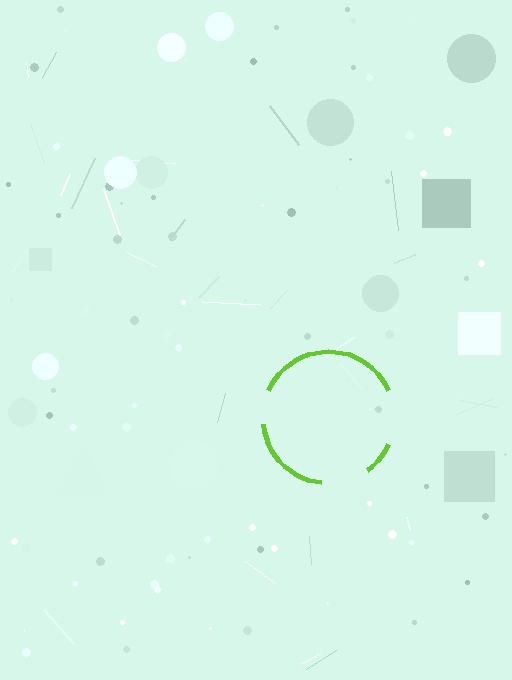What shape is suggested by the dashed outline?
The dashed outline suggests a circle.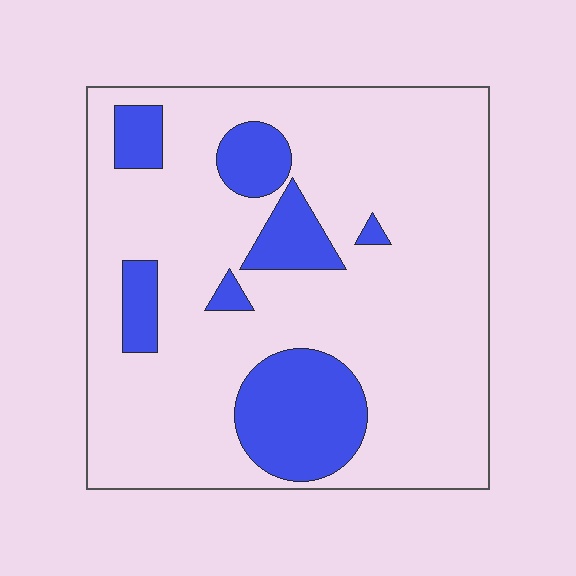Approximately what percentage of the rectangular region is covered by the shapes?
Approximately 20%.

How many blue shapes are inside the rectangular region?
7.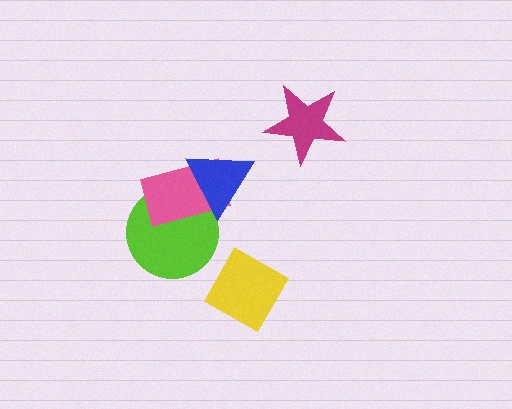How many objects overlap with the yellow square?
0 objects overlap with the yellow square.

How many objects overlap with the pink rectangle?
2 objects overlap with the pink rectangle.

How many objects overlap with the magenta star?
0 objects overlap with the magenta star.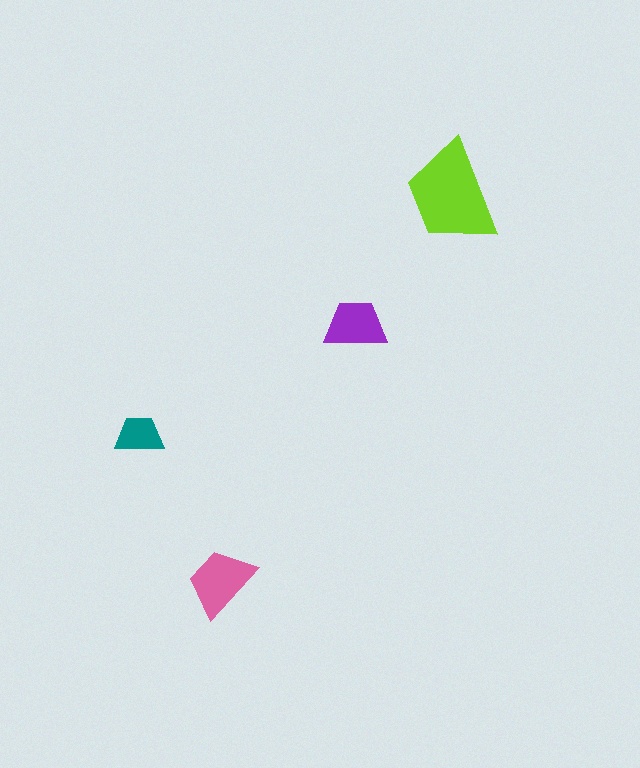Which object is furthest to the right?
The lime trapezoid is rightmost.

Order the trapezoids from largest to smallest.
the lime one, the pink one, the purple one, the teal one.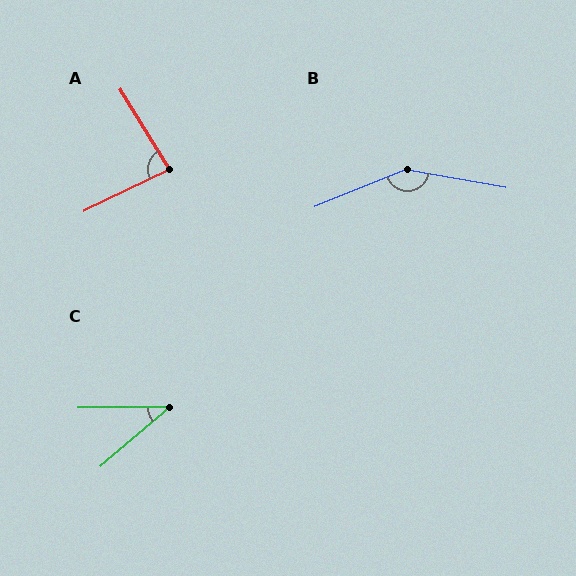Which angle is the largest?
B, at approximately 147 degrees.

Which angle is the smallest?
C, at approximately 40 degrees.